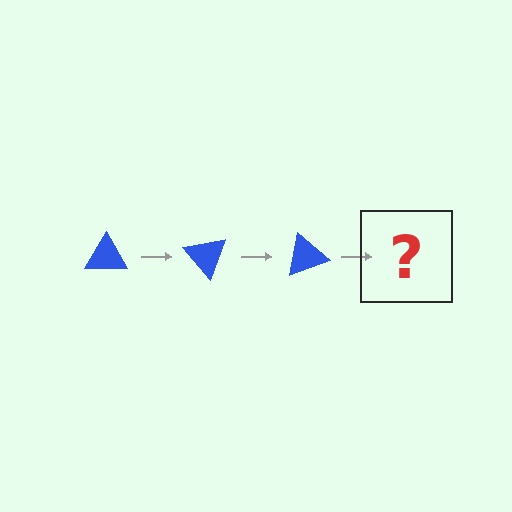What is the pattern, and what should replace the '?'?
The pattern is that the triangle rotates 50 degrees each step. The '?' should be a blue triangle rotated 150 degrees.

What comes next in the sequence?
The next element should be a blue triangle rotated 150 degrees.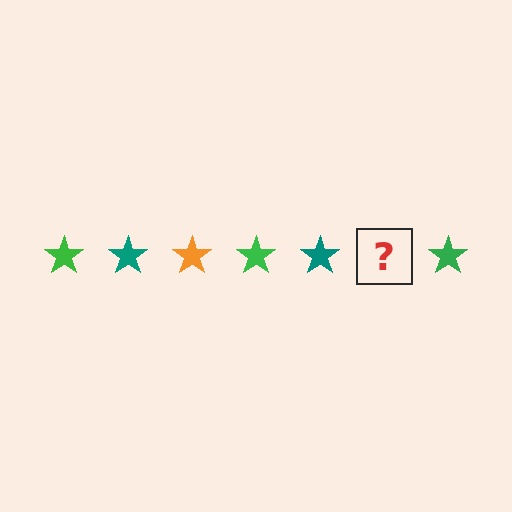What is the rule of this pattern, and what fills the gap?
The rule is that the pattern cycles through green, teal, orange stars. The gap should be filled with an orange star.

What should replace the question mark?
The question mark should be replaced with an orange star.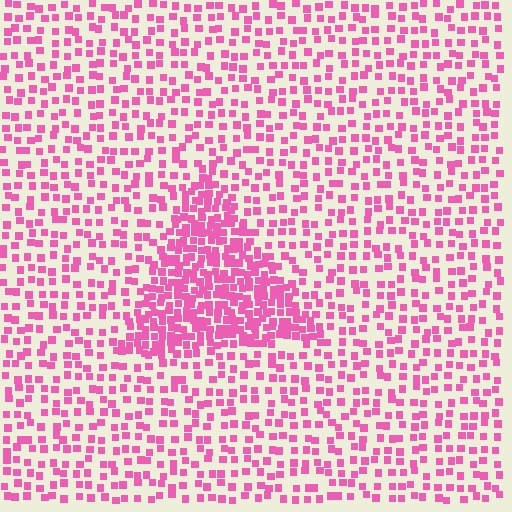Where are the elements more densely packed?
The elements are more densely packed inside the triangle boundary.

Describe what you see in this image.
The image contains small pink elements arranged at two different densities. A triangle-shaped region is visible where the elements are more densely packed than the surrounding area.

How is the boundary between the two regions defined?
The boundary is defined by a change in element density (approximately 2.3x ratio). All elements are the same color, size, and shape.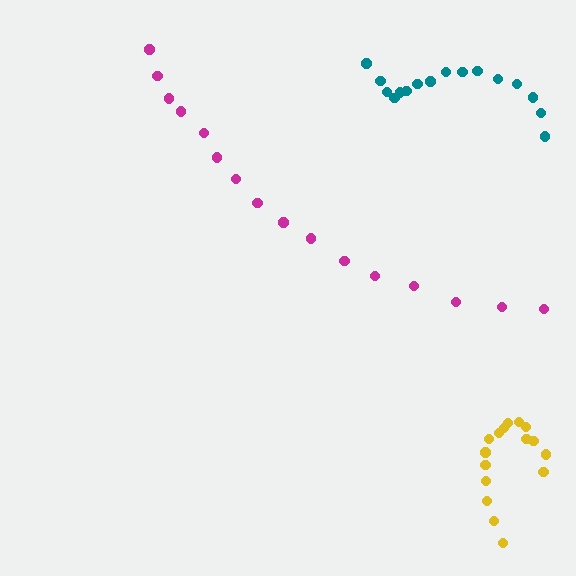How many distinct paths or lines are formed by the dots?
There are 3 distinct paths.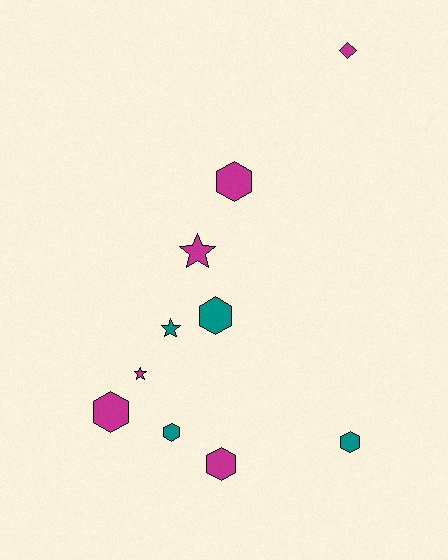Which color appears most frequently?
Magenta, with 6 objects.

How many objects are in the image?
There are 10 objects.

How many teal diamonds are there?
There are no teal diamonds.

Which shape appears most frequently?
Hexagon, with 6 objects.